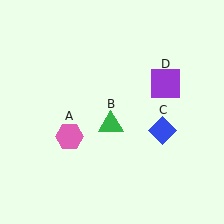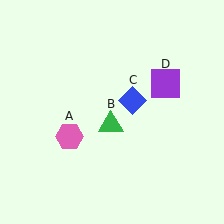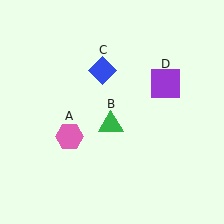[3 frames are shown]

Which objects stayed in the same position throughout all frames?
Pink hexagon (object A) and green triangle (object B) and purple square (object D) remained stationary.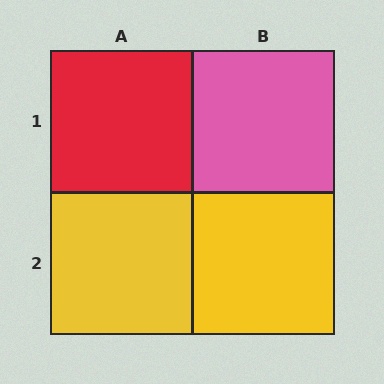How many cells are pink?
1 cell is pink.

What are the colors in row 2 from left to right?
Yellow, yellow.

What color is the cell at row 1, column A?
Red.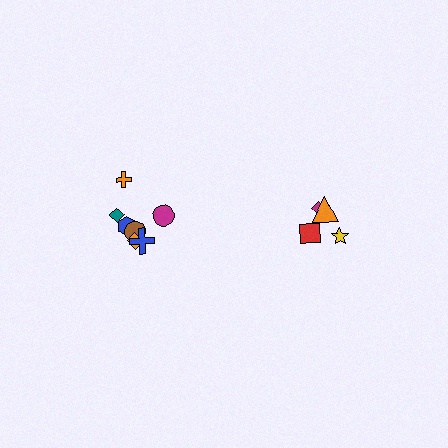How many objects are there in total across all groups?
There are 11 objects.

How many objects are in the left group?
There are 7 objects.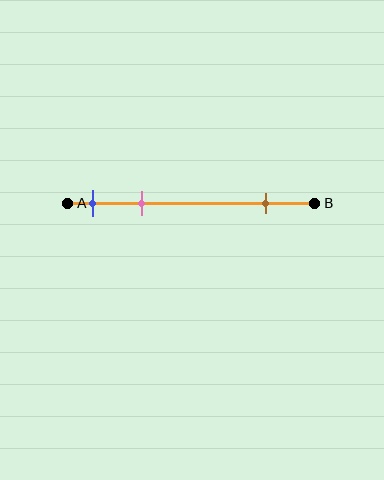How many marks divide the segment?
There are 3 marks dividing the segment.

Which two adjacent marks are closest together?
The blue and pink marks are the closest adjacent pair.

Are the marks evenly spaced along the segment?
No, the marks are not evenly spaced.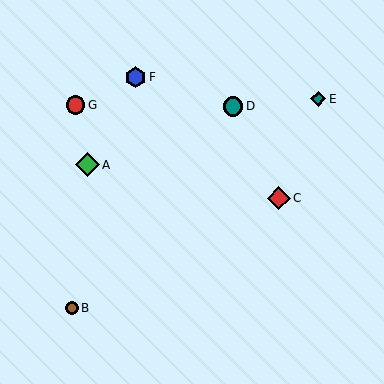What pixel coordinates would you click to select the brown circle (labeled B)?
Click at (72, 308) to select the brown circle B.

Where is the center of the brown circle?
The center of the brown circle is at (72, 308).